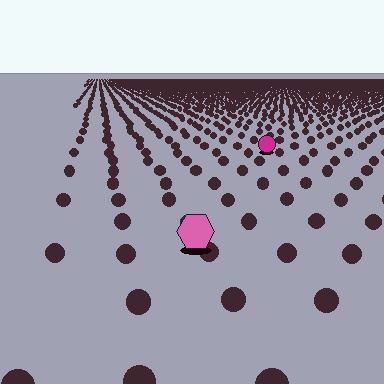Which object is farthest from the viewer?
The magenta circle is farthest from the viewer. It appears smaller and the ground texture around it is denser.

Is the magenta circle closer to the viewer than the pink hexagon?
No. The pink hexagon is closer — you can tell from the texture gradient: the ground texture is coarser near it.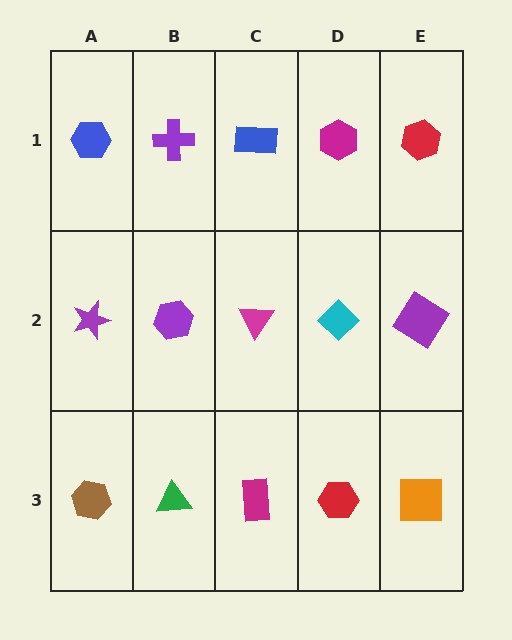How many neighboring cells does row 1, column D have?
3.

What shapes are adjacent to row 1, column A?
A purple star (row 2, column A), a purple cross (row 1, column B).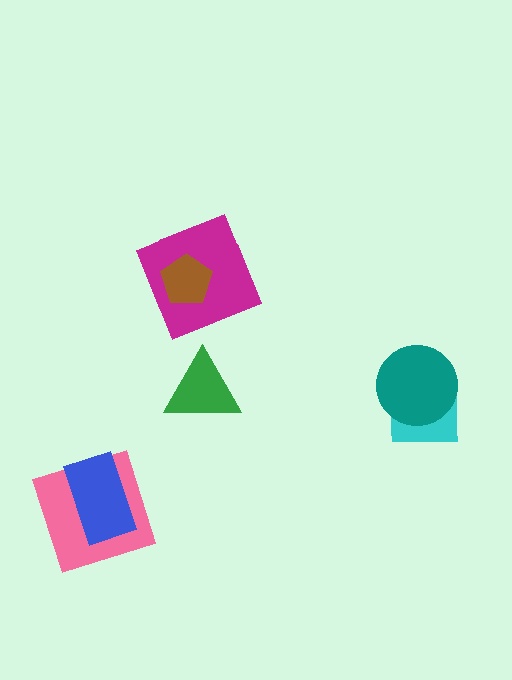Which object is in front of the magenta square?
The brown pentagon is in front of the magenta square.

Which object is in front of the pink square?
The blue rectangle is in front of the pink square.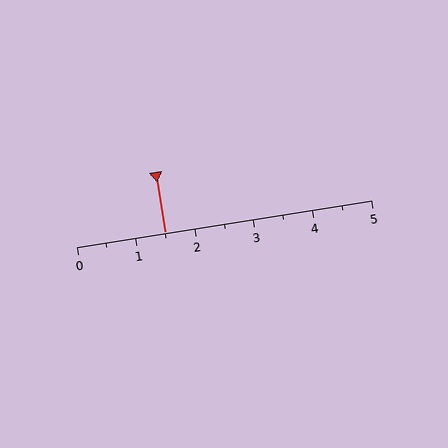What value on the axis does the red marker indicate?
The marker indicates approximately 1.5.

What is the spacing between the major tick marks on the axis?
The major ticks are spaced 1 apart.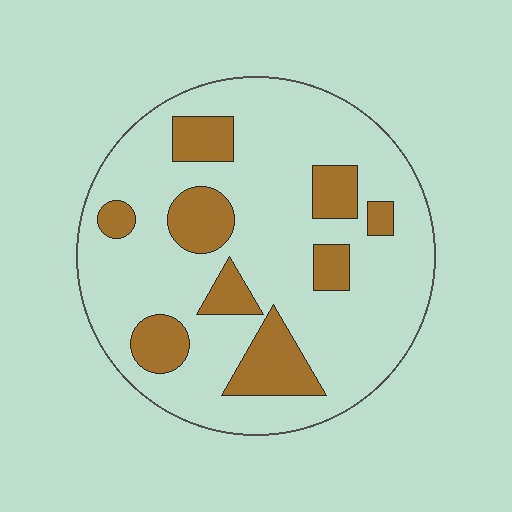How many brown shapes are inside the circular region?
9.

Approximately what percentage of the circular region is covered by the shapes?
Approximately 20%.